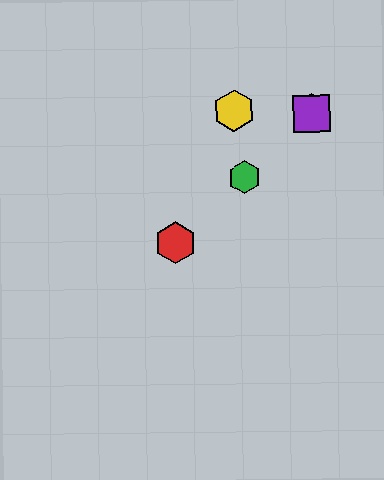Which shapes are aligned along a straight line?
The red hexagon, the blue hexagon, the green hexagon, the purple square are aligned along a straight line.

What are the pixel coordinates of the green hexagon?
The green hexagon is at (244, 177).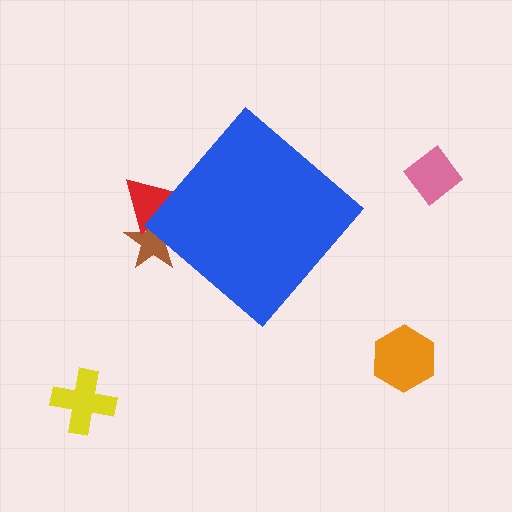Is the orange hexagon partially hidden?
No, the orange hexagon is fully visible.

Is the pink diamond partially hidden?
No, the pink diamond is fully visible.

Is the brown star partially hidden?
Yes, the brown star is partially hidden behind the blue diamond.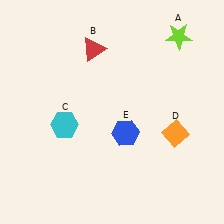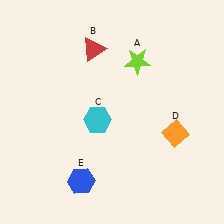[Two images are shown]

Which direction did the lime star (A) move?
The lime star (A) moved left.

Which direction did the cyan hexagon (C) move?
The cyan hexagon (C) moved right.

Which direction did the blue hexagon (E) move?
The blue hexagon (E) moved down.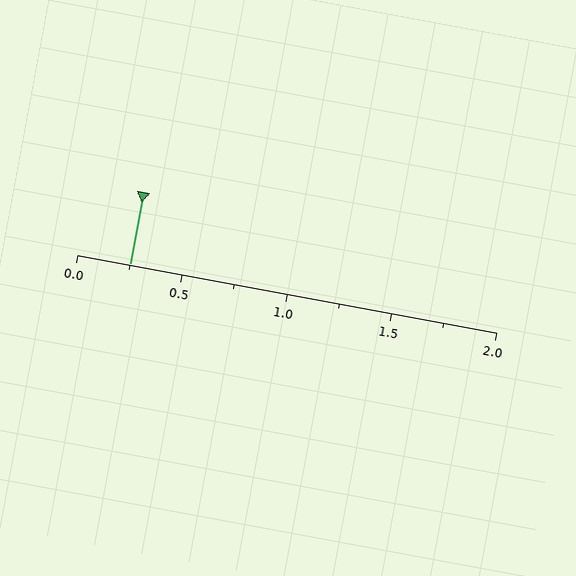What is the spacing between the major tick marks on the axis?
The major ticks are spaced 0.5 apart.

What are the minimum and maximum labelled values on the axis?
The axis runs from 0.0 to 2.0.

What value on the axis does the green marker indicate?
The marker indicates approximately 0.25.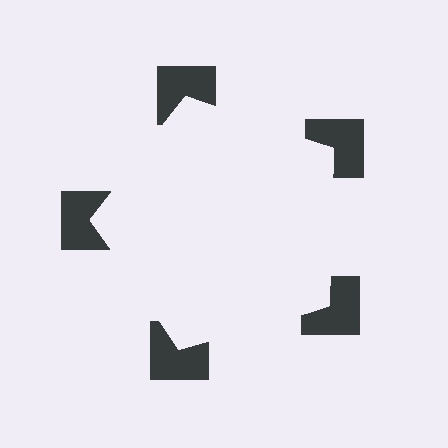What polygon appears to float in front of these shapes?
An illusory pentagon — its edges are inferred from the aligned wedge cuts in the notched squares, not physically drawn.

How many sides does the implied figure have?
5 sides.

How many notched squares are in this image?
There are 5 — one at each vertex of the illusory pentagon.